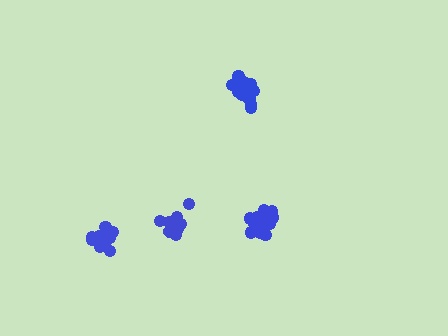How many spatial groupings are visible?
There are 4 spatial groupings.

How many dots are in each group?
Group 1: 12 dots, Group 2: 16 dots, Group 3: 16 dots, Group 4: 13 dots (57 total).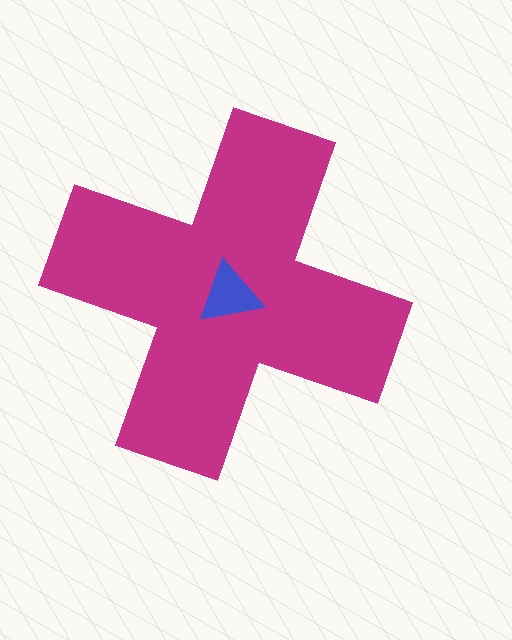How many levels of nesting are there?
2.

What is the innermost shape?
The blue triangle.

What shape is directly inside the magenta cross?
The blue triangle.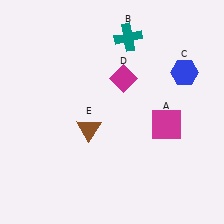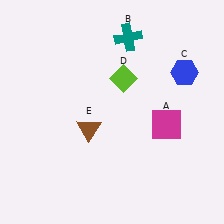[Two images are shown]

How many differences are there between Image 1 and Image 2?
There is 1 difference between the two images.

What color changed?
The diamond (D) changed from magenta in Image 1 to lime in Image 2.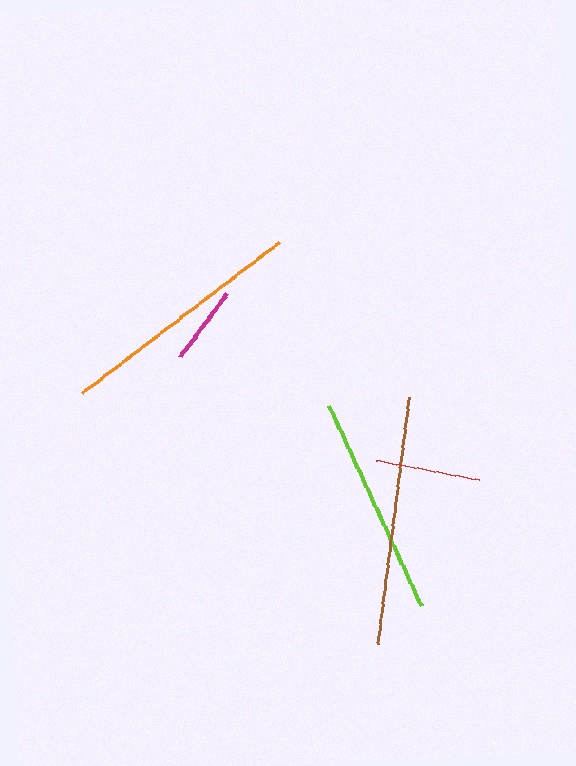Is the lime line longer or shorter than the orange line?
The orange line is longer than the lime line.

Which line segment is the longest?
The brown line is the longest at approximately 249 pixels.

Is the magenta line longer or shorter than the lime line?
The lime line is longer than the magenta line.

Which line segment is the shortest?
The magenta line is the shortest at approximately 80 pixels.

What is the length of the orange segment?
The orange segment is approximately 248 pixels long.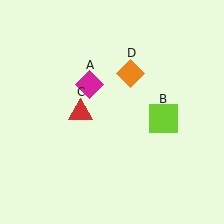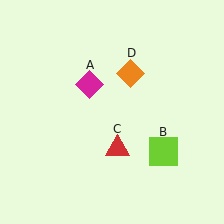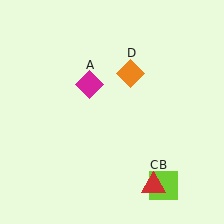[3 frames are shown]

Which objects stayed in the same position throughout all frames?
Magenta diamond (object A) and orange diamond (object D) remained stationary.